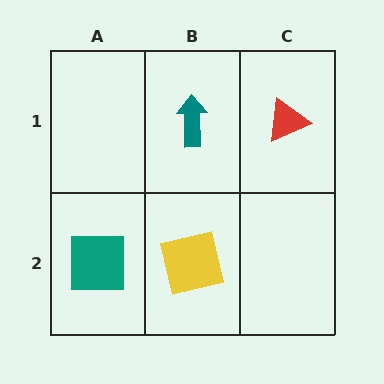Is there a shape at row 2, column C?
No, that cell is empty.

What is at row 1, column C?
A red triangle.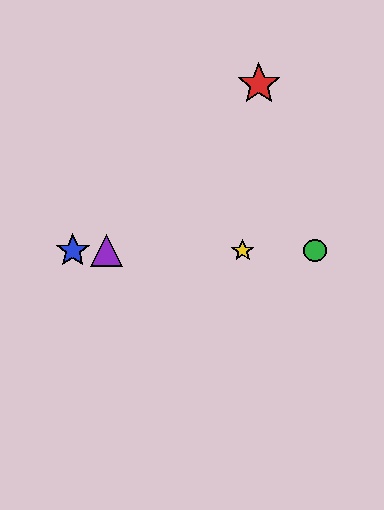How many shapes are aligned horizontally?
4 shapes (the blue star, the green circle, the yellow star, the purple triangle) are aligned horizontally.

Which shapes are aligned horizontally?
The blue star, the green circle, the yellow star, the purple triangle are aligned horizontally.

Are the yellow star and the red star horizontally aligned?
No, the yellow star is at y≈251 and the red star is at y≈84.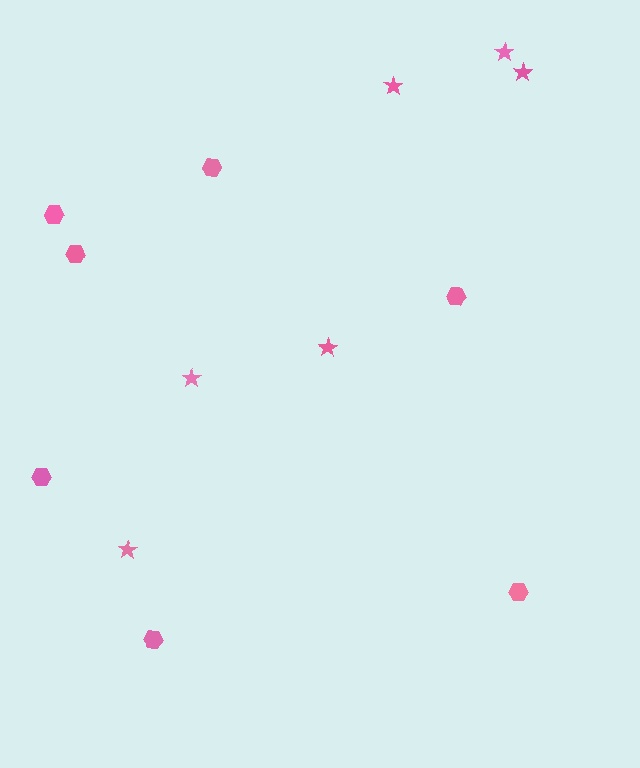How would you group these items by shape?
There are 2 groups: one group of hexagons (7) and one group of stars (6).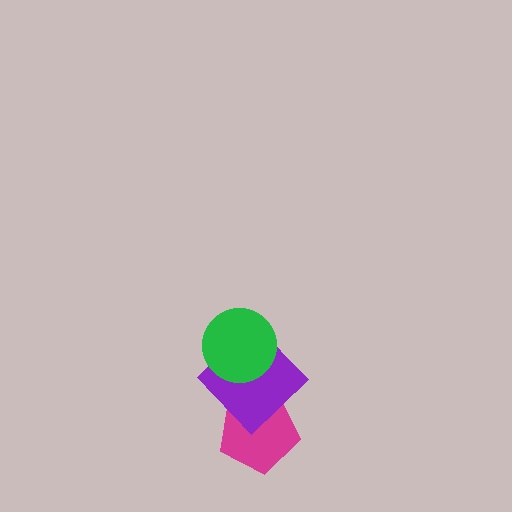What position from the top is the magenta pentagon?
The magenta pentagon is 3rd from the top.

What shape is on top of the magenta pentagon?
The purple diamond is on top of the magenta pentagon.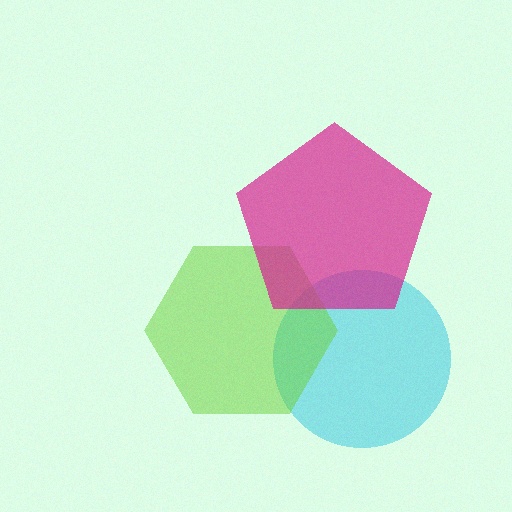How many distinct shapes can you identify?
There are 3 distinct shapes: a cyan circle, a lime hexagon, a magenta pentagon.